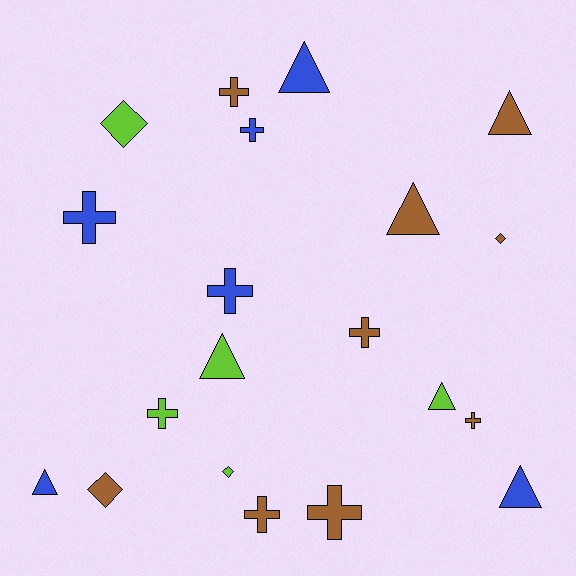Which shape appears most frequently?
Cross, with 9 objects.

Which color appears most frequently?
Brown, with 9 objects.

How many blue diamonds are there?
There are no blue diamonds.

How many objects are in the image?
There are 20 objects.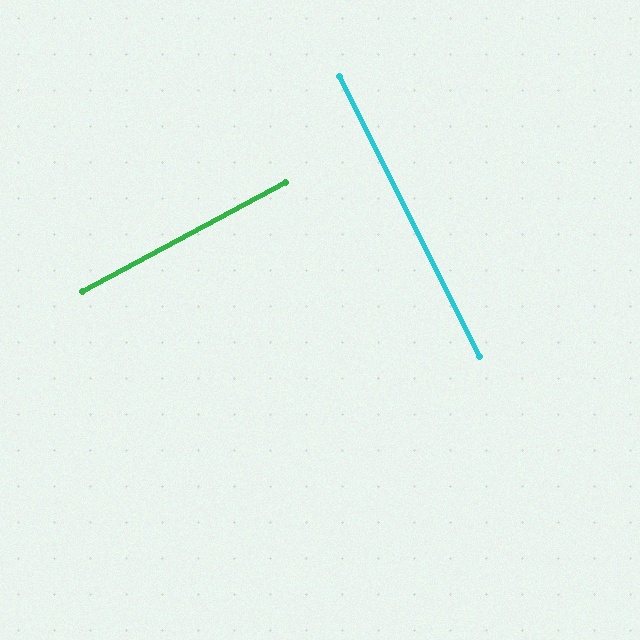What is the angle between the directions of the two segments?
Approximately 88 degrees.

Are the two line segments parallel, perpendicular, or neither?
Perpendicular — they meet at approximately 88°.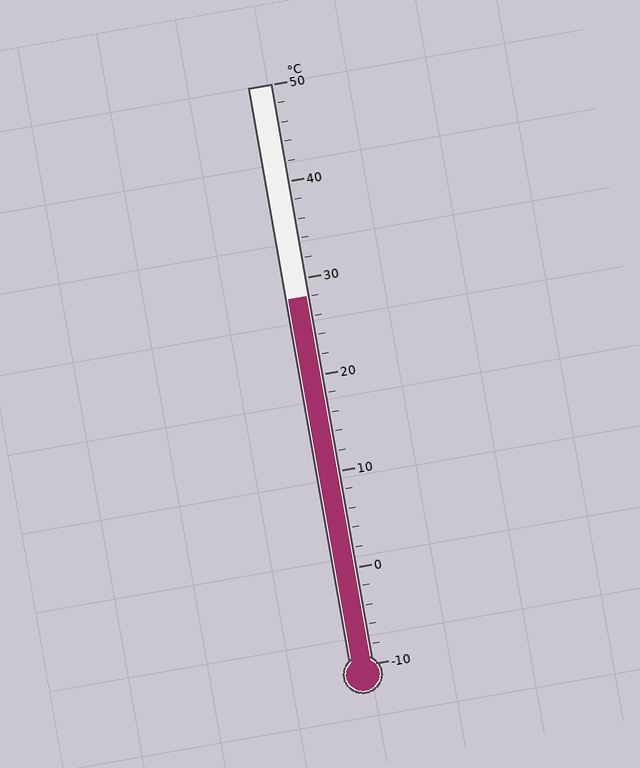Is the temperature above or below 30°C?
The temperature is below 30°C.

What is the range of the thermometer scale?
The thermometer scale ranges from -10°C to 50°C.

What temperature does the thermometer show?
The thermometer shows approximately 28°C.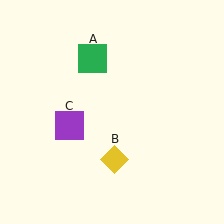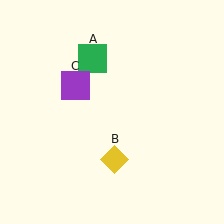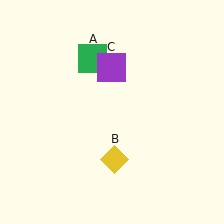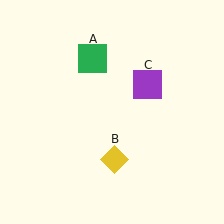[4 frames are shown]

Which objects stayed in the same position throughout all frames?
Green square (object A) and yellow diamond (object B) remained stationary.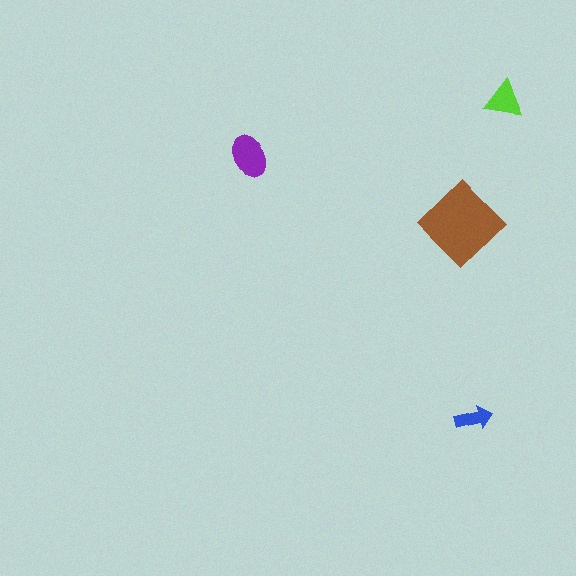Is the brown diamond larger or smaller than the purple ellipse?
Larger.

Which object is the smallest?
The blue arrow.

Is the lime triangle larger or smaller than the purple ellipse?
Smaller.